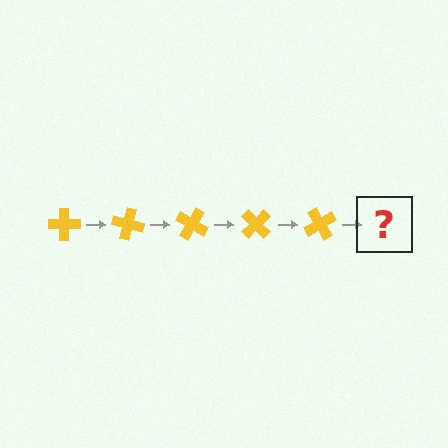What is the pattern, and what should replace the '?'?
The pattern is that the cross rotates 15 degrees each step. The '?' should be a yellow cross rotated 75 degrees.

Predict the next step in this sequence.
The next step is a yellow cross rotated 75 degrees.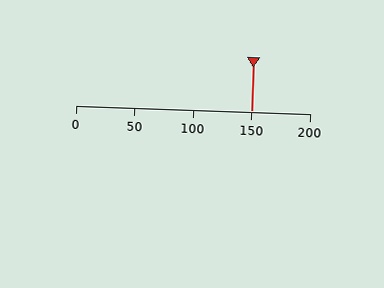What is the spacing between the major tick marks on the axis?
The major ticks are spaced 50 apart.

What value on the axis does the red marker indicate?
The marker indicates approximately 150.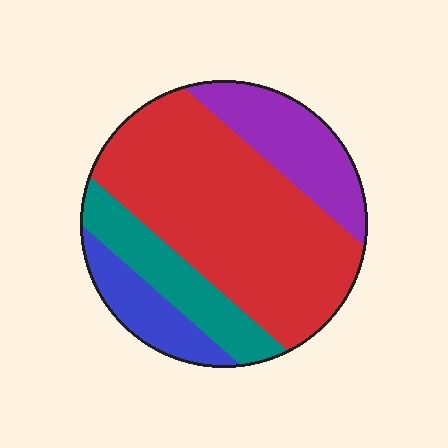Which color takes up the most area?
Red, at roughly 55%.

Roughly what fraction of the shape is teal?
Teal covers roughly 15% of the shape.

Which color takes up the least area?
Blue, at roughly 10%.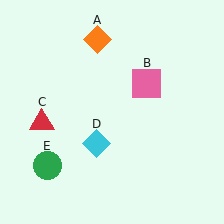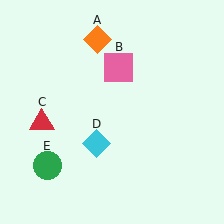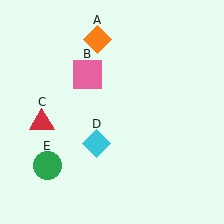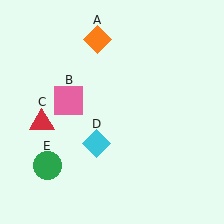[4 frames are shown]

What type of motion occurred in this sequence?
The pink square (object B) rotated counterclockwise around the center of the scene.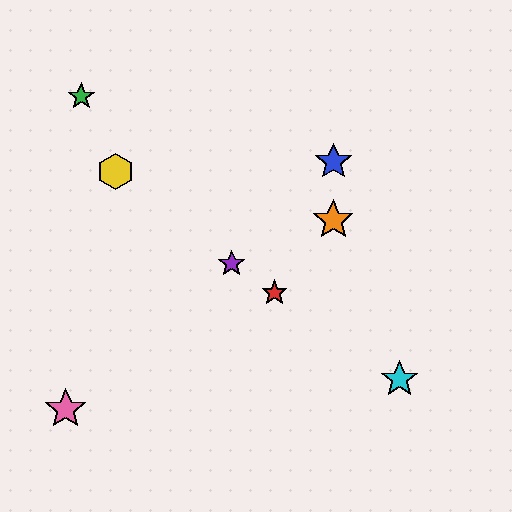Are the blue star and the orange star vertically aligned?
Yes, both are at x≈333.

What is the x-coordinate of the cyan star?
The cyan star is at x≈400.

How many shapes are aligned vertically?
2 shapes (the blue star, the orange star) are aligned vertically.